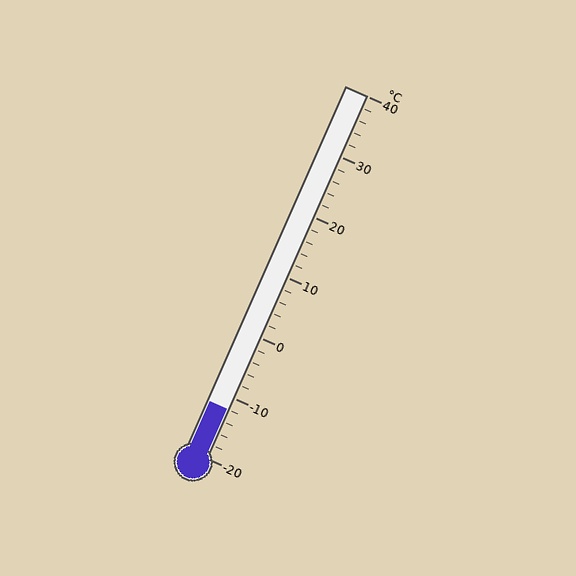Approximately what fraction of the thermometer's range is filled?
The thermometer is filled to approximately 15% of its range.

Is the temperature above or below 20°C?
The temperature is below 20°C.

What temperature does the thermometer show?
The thermometer shows approximately -12°C.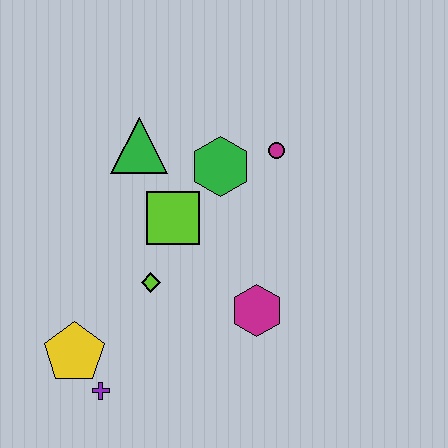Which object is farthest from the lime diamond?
The magenta circle is farthest from the lime diamond.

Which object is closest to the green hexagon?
The magenta circle is closest to the green hexagon.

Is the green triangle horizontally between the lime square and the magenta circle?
No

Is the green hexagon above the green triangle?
No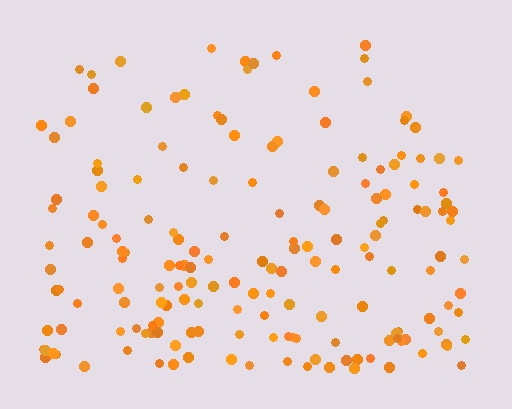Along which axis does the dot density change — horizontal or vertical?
Vertical.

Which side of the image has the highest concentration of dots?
The bottom.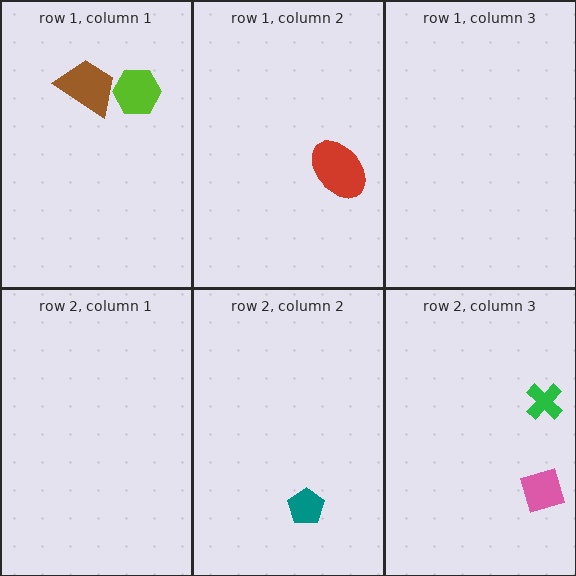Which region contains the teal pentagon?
The row 2, column 2 region.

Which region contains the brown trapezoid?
The row 1, column 1 region.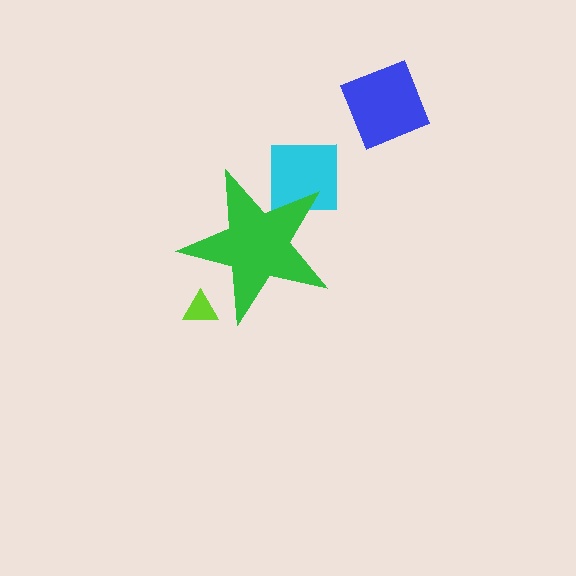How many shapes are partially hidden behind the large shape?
2 shapes are partially hidden.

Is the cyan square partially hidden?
Yes, the cyan square is partially hidden behind the green star.